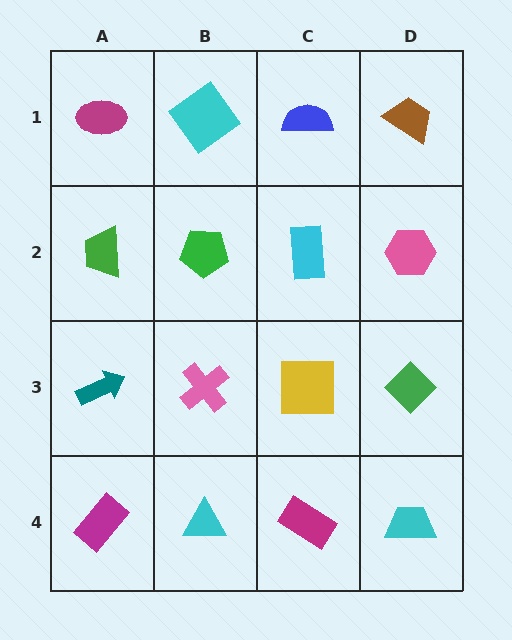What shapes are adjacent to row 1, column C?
A cyan rectangle (row 2, column C), a cyan diamond (row 1, column B), a brown trapezoid (row 1, column D).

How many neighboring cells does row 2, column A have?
3.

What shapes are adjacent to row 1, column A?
A green trapezoid (row 2, column A), a cyan diamond (row 1, column B).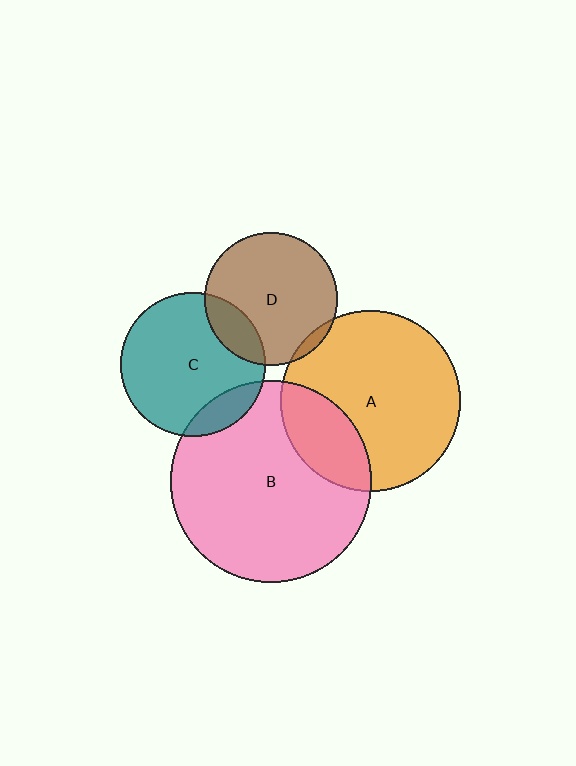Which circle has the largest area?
Circle B (pink).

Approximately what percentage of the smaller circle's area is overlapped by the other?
Approximately 15%.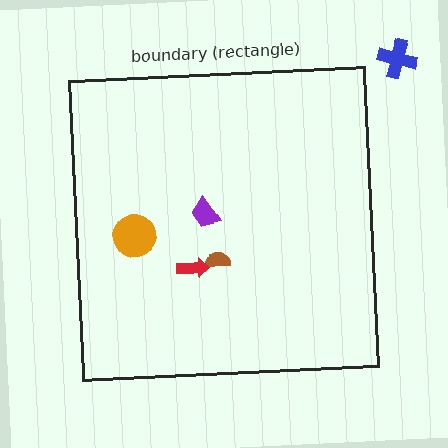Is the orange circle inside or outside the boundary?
Inside.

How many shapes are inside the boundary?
4 inside, 1 outside.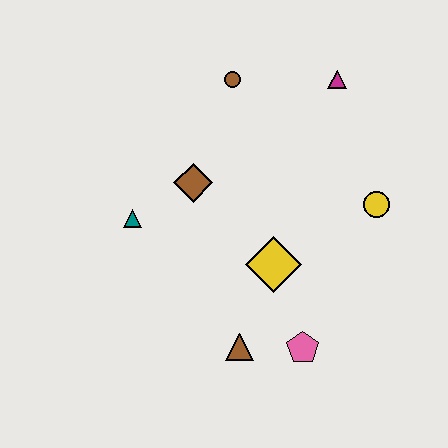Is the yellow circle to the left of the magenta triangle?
No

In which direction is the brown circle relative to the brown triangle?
The brown circle is above the brown triangle.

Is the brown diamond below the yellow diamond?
No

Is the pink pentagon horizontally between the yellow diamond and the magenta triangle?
Yes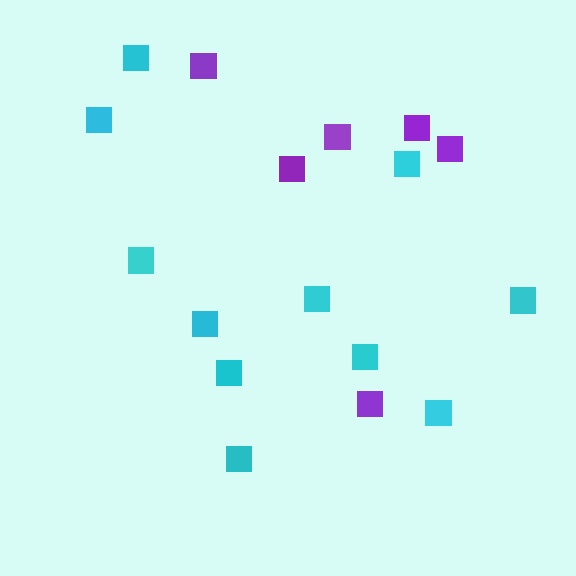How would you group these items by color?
There are 2 groups: one group of purple squares (6) and one group of cyan squares (11).